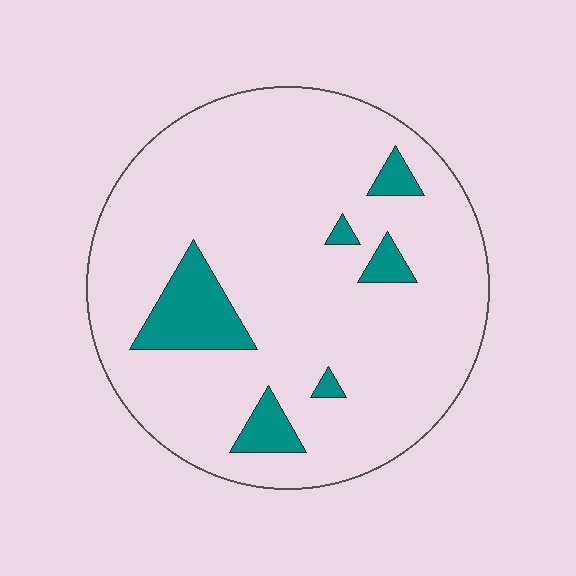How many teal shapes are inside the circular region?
6.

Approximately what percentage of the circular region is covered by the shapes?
Approximately 10%.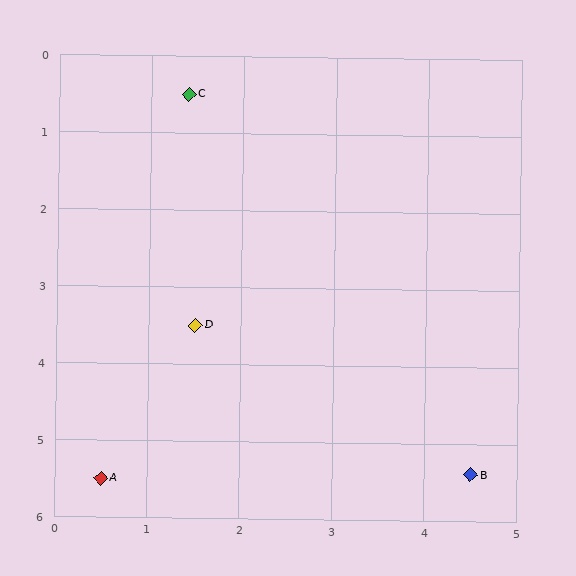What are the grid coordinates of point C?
Point C is at approximately (1.4, 0.5).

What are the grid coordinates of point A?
Point A is at approximately (0.5, 5.5).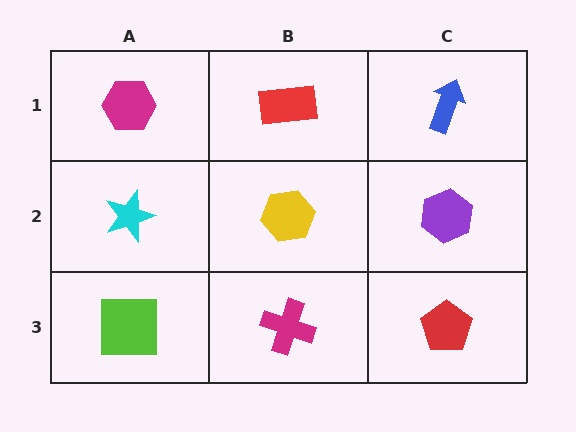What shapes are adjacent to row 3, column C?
A purple hexagon (row 2, column C), a magenta cross (row 3, column B).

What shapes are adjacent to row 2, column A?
A magenta hexagon (row 1, column A), a lime square (row 3, column A), a yellow hexagon (row 2, column B).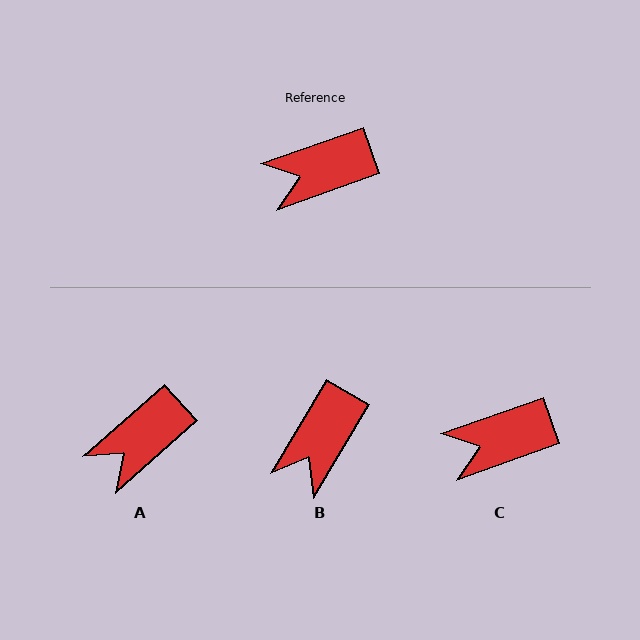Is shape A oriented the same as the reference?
No, it is off by about 22 degrees.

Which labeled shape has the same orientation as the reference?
C.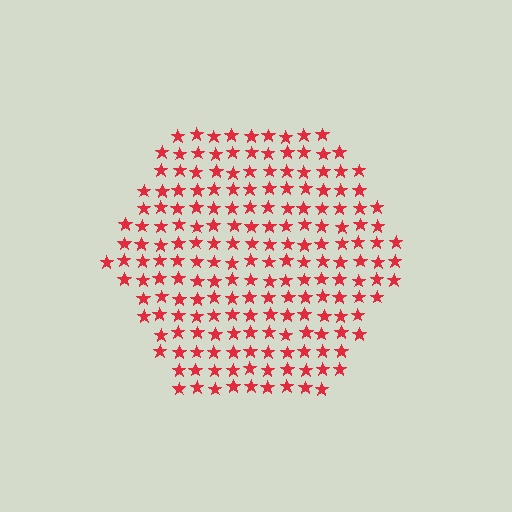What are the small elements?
The small elements are stars.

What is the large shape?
The large shape is a hexagon.